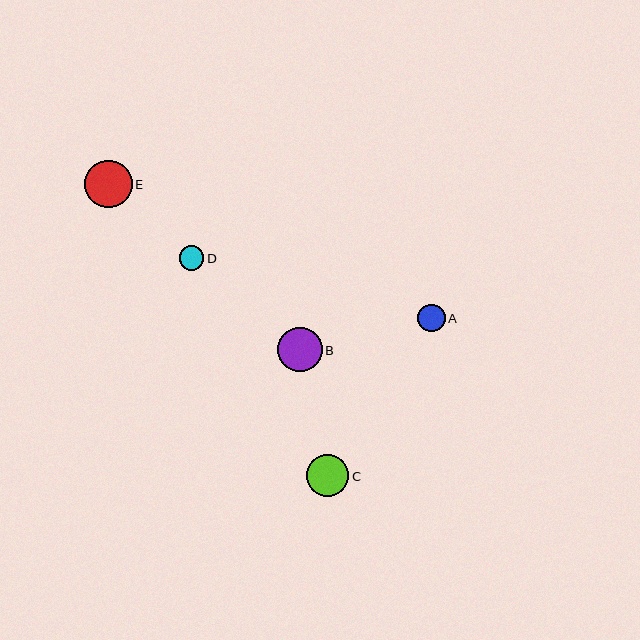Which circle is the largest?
Circle E is the largest with a size of approximately 48 pixels.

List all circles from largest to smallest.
From largest to smallest: E, B, C, A, D.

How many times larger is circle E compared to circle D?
Circle E is approximately 2.0 times the size of circle D.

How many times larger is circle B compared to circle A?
Circle B is approximately 1.6 times the size of circle A.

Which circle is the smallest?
Circle D is the smallest with a size of approximately 24 pixels.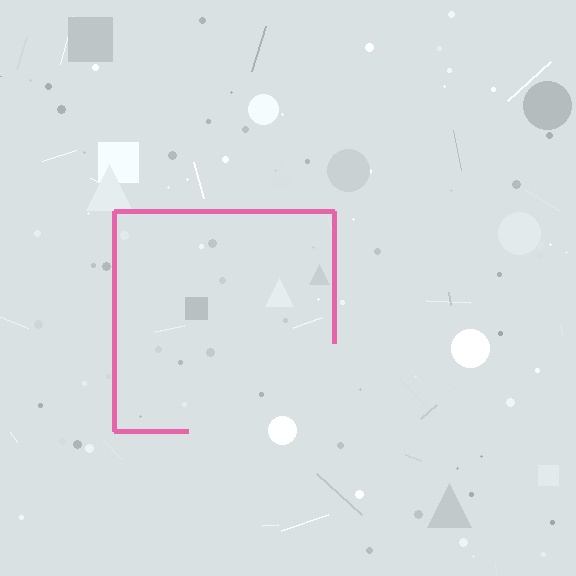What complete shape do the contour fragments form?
The contour fragments form a square.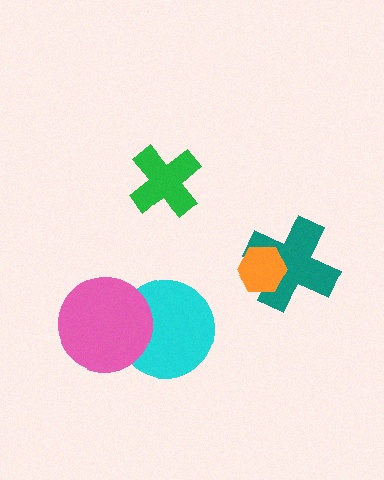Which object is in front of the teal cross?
The orange hexagon is in front of the teal cross.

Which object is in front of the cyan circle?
The pink circle is in front of the cyan circle.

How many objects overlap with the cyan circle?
1 object overlaps with the cyan circle.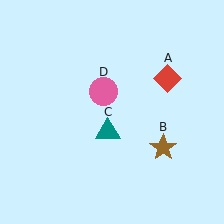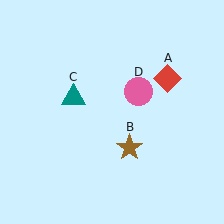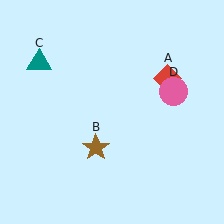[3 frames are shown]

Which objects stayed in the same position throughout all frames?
Red diamond (object A) remained stationary.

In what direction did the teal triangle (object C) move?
The teal triangle (object C) moved up and to the left.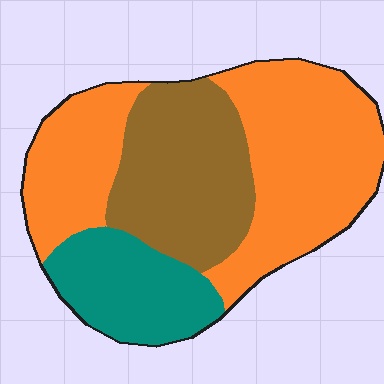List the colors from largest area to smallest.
From largest to smallest: orange, brown, teal.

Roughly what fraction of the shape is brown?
Brown covers 29% of the shape.